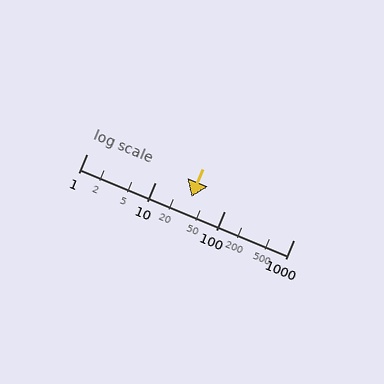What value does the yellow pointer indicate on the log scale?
The pointer indicates approximately 33.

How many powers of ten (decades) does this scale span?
The scale spans 3 decades, from 1 to 1000.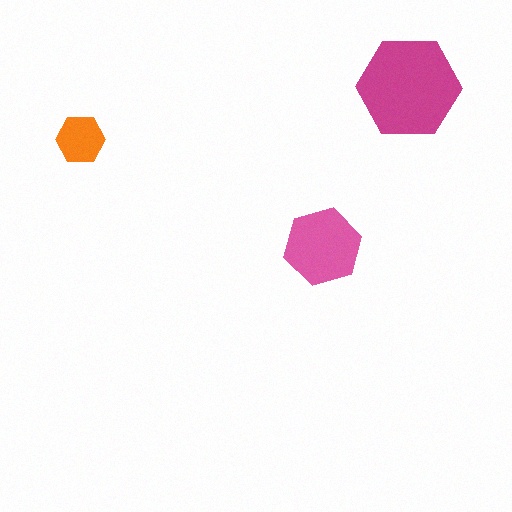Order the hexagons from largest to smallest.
the magenta one, the pink one, the orange one.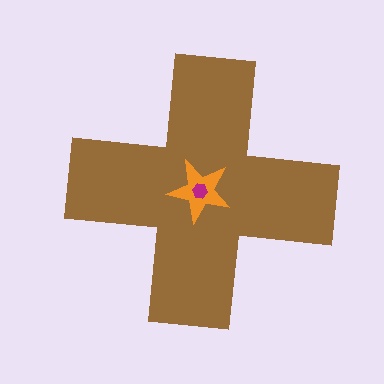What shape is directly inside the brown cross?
The orange star.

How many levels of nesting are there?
3.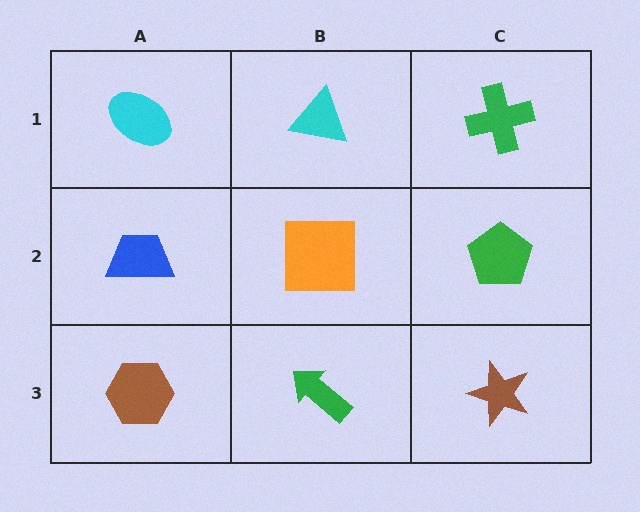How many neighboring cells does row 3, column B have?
3.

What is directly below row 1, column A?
A blue trapezoid.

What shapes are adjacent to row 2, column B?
A cyan triangle (row 1, column B), a green arrow (row 3, column B), a blue trapezoid (row 2, column A), a green pentagon (row 2, column C).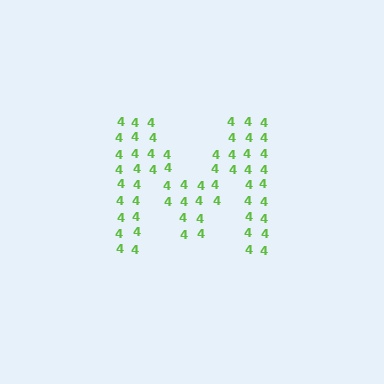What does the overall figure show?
The overall figure shows the letter M.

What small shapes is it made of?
It is made of small digit 4's.